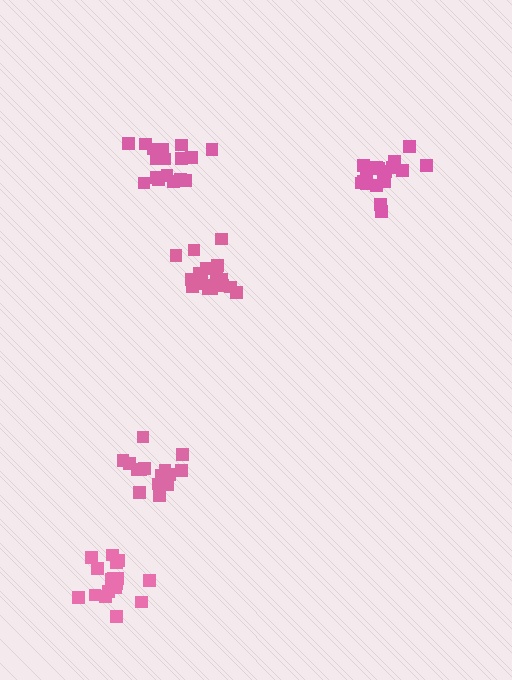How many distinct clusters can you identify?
There are 5 distinct clusters.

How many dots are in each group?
Group 1: 15 dots, Group 2: 17 dots, Group 3: 18 dots, Group 4: 18 dots, Group 5: 18 dots (86 total).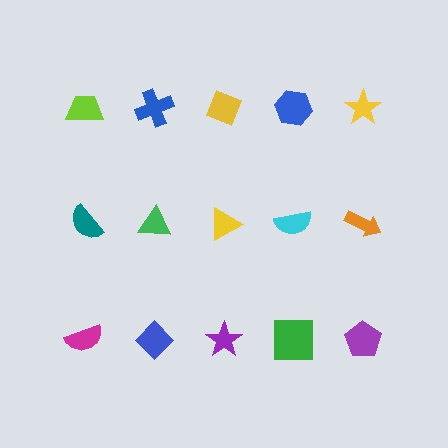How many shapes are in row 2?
5 shapes.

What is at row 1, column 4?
A blue hexagon.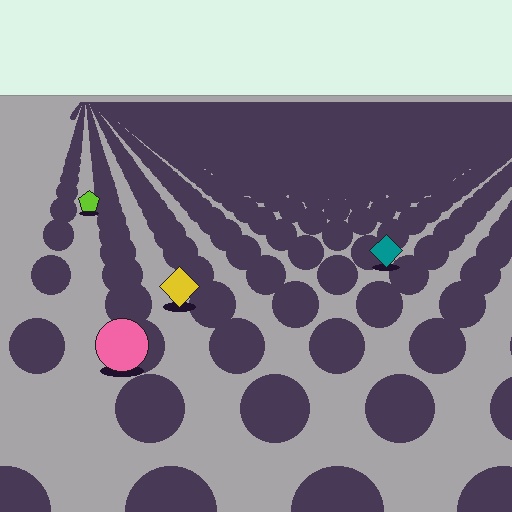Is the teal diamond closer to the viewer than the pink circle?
No. The pink circle is closer — you can tell from the texture gradient: the ground texture is coarser near it.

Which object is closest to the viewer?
The pink circle is closest. The texture marks near it are larger and more spread out.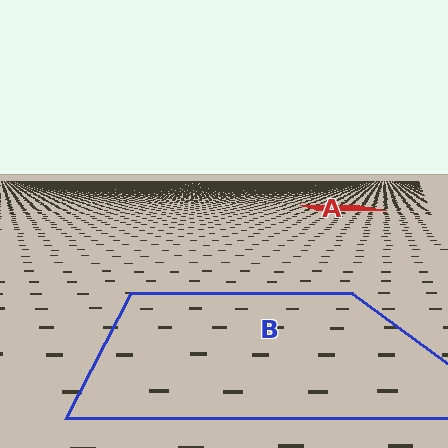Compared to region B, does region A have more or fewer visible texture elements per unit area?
Region A has more texture elements per unit area — they are packed more densely because it is farther away.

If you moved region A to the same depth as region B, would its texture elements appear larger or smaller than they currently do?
They would appear larger. At a closer depth, the same texture elements are projected at a bigger on-screen size.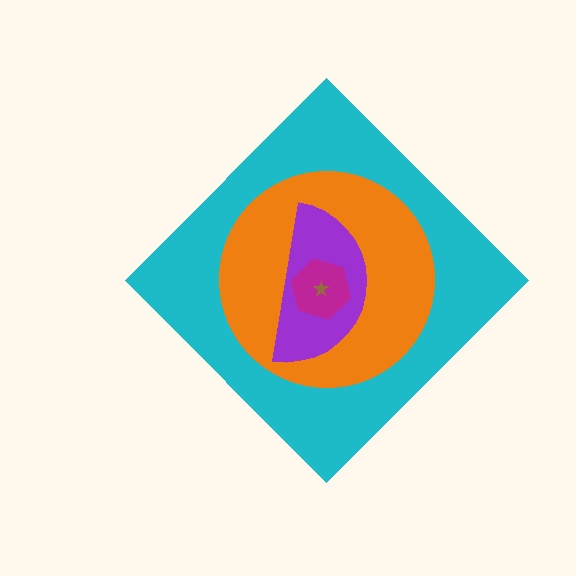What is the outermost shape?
The cyan diamond.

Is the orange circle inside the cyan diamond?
Yes.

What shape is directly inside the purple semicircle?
The magenta hexagon.